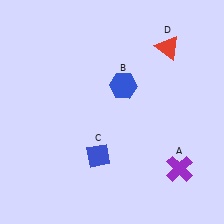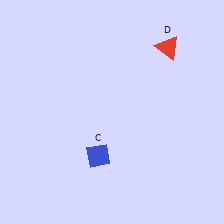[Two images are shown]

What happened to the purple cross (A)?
The purple cross (A) was removed in Image 2. It was in the bottom-right area of Image 1.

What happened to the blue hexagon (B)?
The blue hexagon (B) was removed in Image 2. It was in the top-right area of Image 1.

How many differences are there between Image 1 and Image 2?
There are 2 differences between the two images.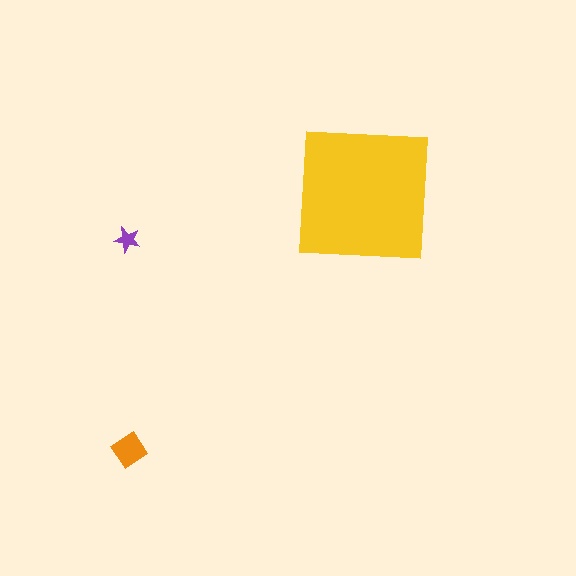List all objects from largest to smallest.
The yellow square, the orange diamond, the purple star.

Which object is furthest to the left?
The purple star is leftmost.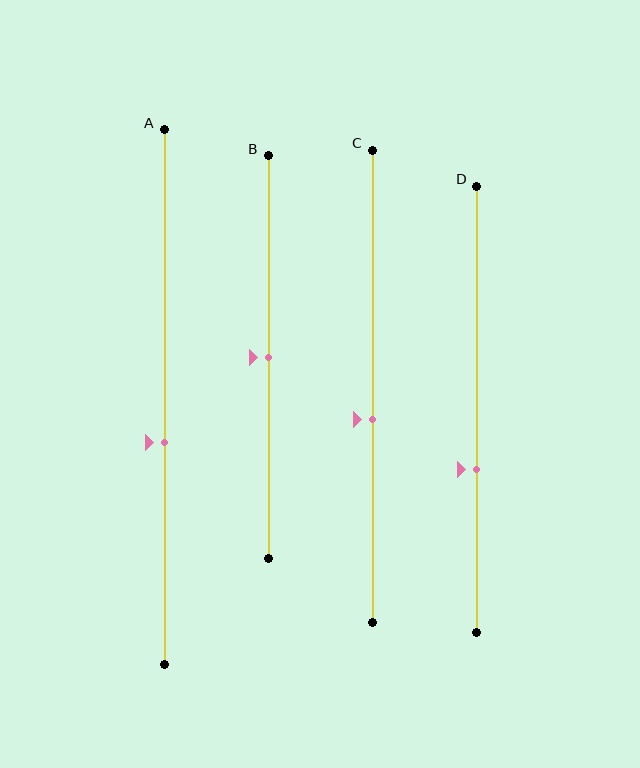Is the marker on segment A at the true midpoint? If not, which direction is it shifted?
No, the marker on segment A is shifted downward by about 8% of the segment length.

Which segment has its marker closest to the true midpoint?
Segment B has its marker closest to the true midpoint.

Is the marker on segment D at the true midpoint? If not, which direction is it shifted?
No, the marker on segment D is shifted downward by about 14% of the segment length.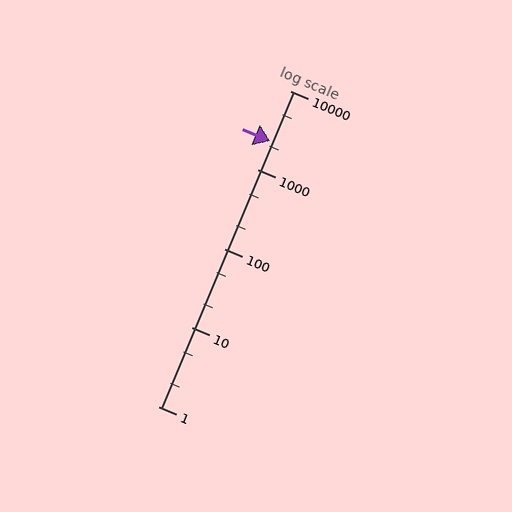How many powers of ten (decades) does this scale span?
The scale spans 4 decades, from 1 to 10000.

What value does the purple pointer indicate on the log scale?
The pointer indicates approximately 2300.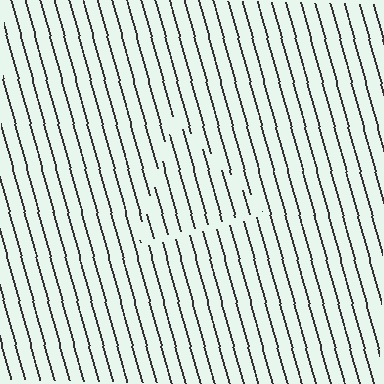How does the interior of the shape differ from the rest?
The interior of the shape contains the same grating, shifted by half a period — the contour is defined by the phase discontinuity where line-ends from the inner and outer gratings abut.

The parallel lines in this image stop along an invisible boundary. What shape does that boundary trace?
An illusory triangle. The interior of the shape contains the same grating, shifted by half a period — the contour is defined by the phase discontinuity where line-ends from the inner and outer gratings abut.